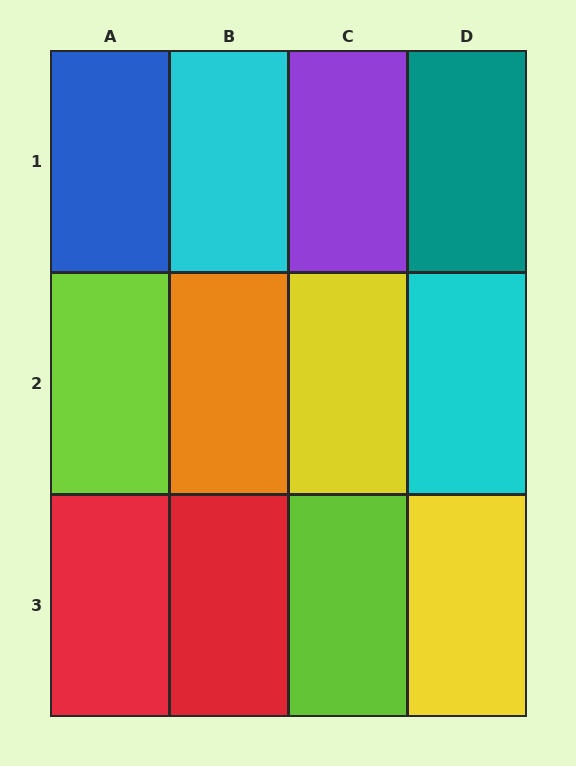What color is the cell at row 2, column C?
Yellow.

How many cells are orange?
1 cell is orange.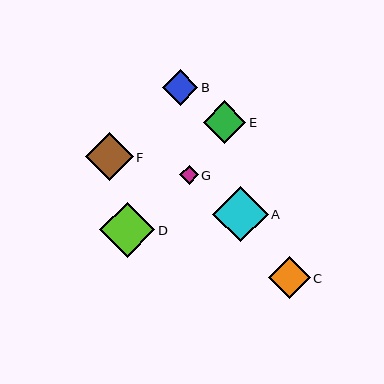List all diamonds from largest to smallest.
From largest to smallest: A, D, F, E, C, B, G.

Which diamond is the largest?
Diamond A is the largest with a size of approximately 55 pixels.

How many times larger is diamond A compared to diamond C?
Diamond A is approximately 1.3 times the size of diamond C.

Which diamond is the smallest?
Diamond G is the smallest with a size of approximately 19 pixels.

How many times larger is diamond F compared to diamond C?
Diamond F is approximately 1.1 times the size of diamond C.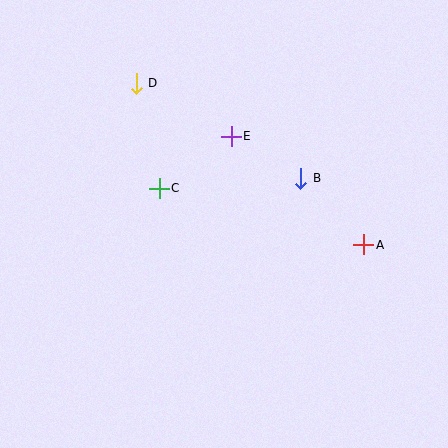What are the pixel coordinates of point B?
Point B is at (301, 178).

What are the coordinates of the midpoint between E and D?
The midpoint between E and D is at (184, 110).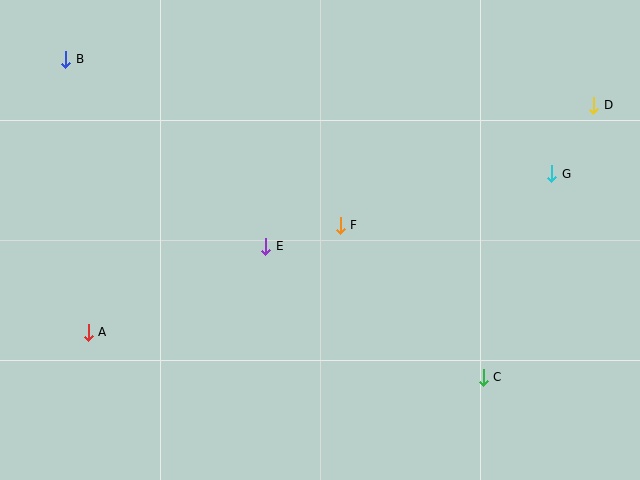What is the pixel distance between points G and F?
The distance between G and F is 218 pixels.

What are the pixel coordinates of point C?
Point C is at (483, 377).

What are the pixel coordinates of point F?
Point F is at (340, 225).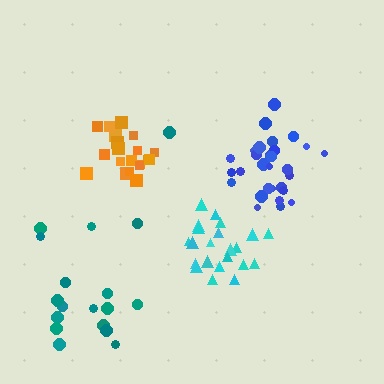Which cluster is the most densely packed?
Orange.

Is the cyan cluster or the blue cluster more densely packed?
Cyan.